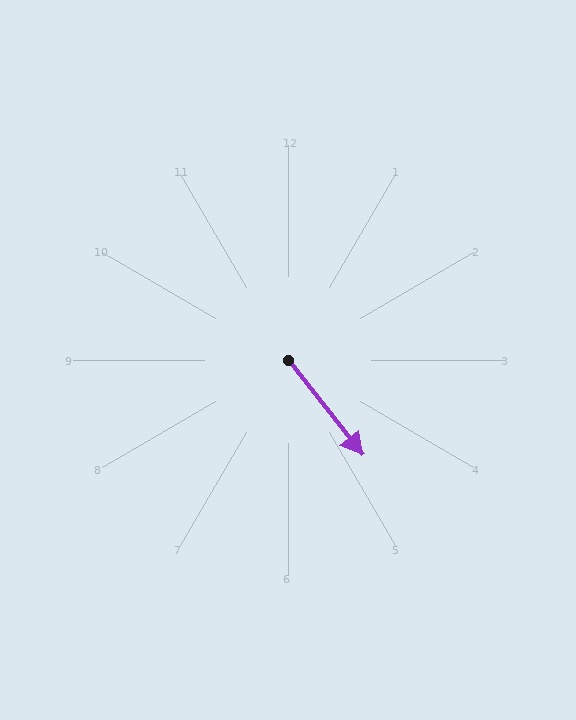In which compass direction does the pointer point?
Southeast.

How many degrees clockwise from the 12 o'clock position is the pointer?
Approximately 142 degrees.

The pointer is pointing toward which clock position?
Roughly 5 o'clock.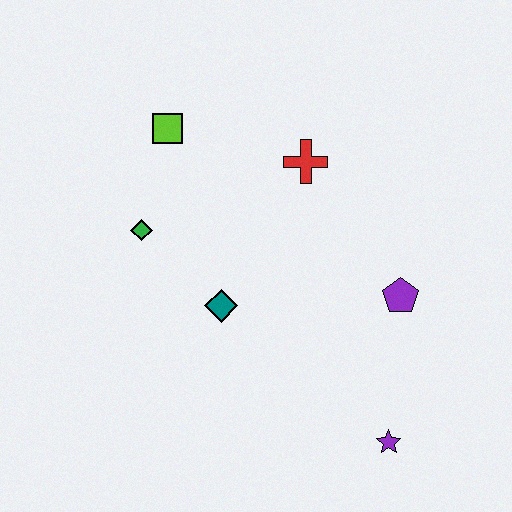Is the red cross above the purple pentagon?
Yes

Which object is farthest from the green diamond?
The purple star is farthest from the green diamond.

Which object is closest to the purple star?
The purple pentagon is closest to the purple star.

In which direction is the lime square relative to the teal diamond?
The lime square is above the teal diamond.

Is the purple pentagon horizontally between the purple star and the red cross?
No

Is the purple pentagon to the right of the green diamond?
Yes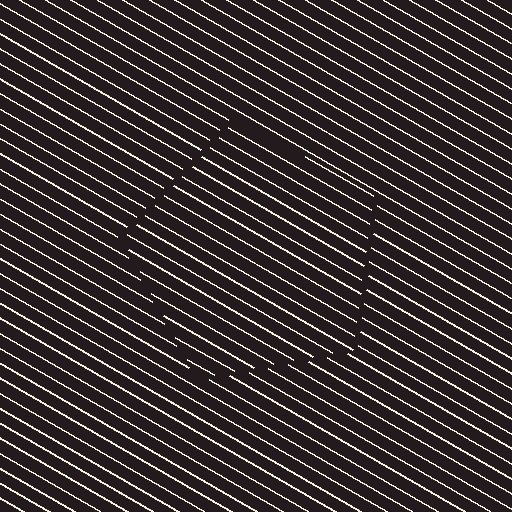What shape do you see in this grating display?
An illusory pentagon. The interior of the shape contains the same grating, shifted by half a period — the contour is defined by the phase discontinuity where line-ends from the inner and outer gratings abut.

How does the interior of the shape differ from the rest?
The interior of the shape contains the same grating, shifted by half a period — the contour is defined by the phase discontinuity where line-ends from the inner and outer gratings abut.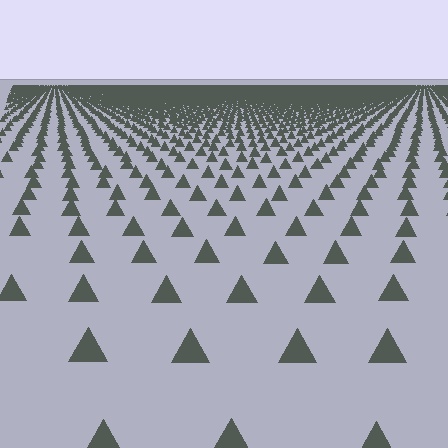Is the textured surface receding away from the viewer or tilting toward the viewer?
The surface is receding away from the viewer. Texture elements get smaller and denser toward the top.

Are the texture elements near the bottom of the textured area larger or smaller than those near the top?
Larger. Near the bottom, elements are closer to the viewer and appear at a bigger on-screen size.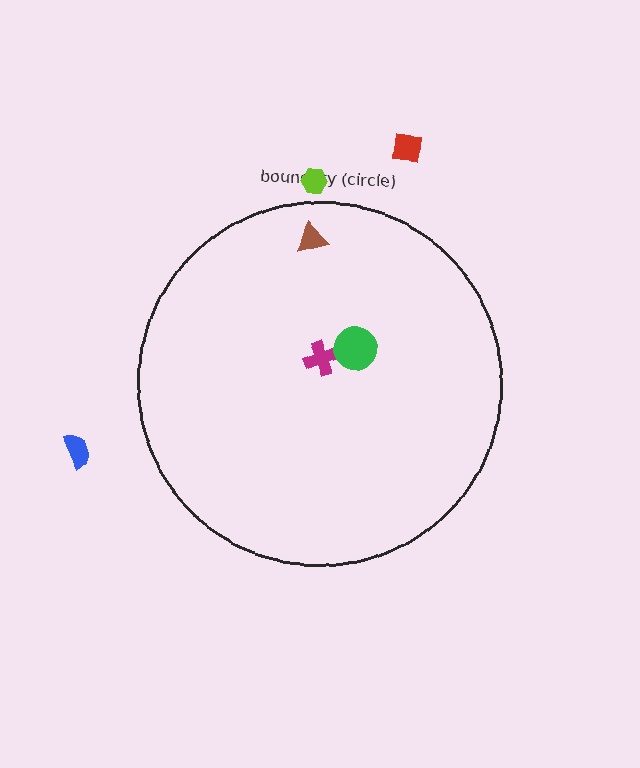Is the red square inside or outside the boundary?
Outside.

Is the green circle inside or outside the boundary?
Inside.